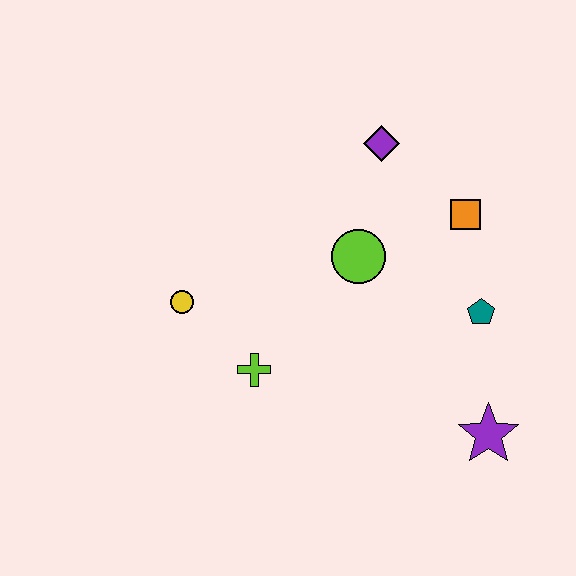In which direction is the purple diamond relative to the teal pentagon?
The purple diamond is above the teal pentagon.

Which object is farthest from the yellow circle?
The purple star is farthest from the yellow circle.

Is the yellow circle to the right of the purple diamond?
No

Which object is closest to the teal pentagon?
The orange square is closest to the teal pentagon.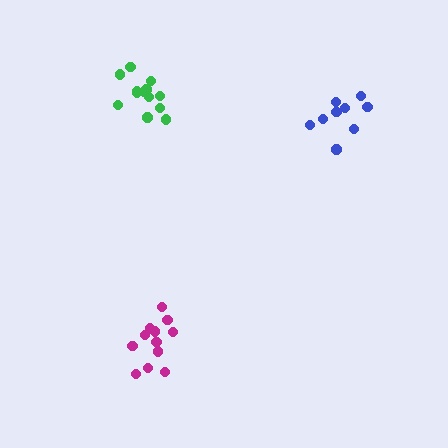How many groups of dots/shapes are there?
There are 3 groups.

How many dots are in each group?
Group 1: 12 dots, Group 2: 13 dots, Group 3: 9 dots (34 total).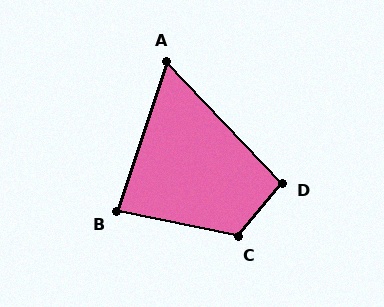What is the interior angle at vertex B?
Approximately 83 degrees (acute).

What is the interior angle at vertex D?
Approximately 97 degrees (obtuse).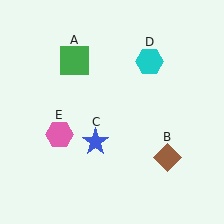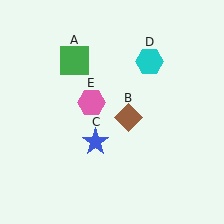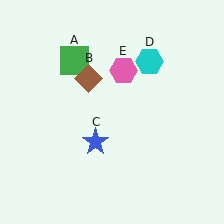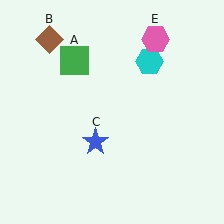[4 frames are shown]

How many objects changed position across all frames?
2 objects changed position: brown diamond (object B), pink hexagon (object E).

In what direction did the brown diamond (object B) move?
The brown diamond (object B) moved up and to the left.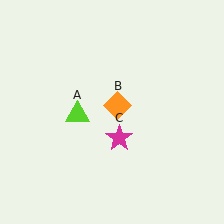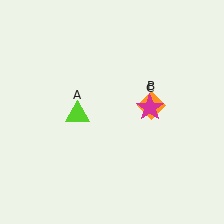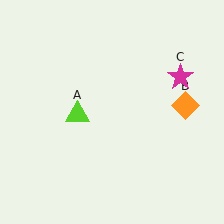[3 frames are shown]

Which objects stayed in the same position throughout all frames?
Lime triangle (object A) remained stationary.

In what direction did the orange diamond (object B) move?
The orange diamond (object B) moved right.